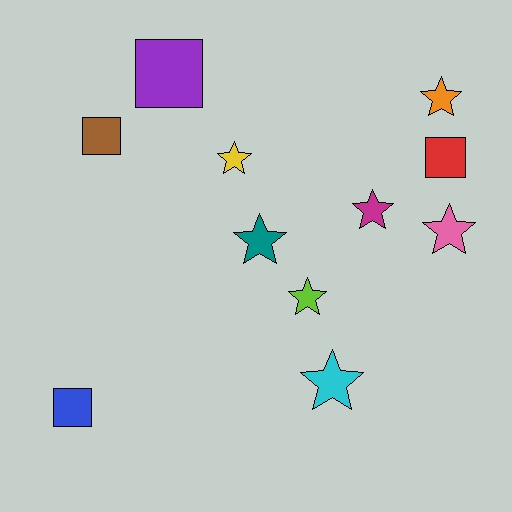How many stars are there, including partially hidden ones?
There are 7 stars.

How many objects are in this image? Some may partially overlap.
There are 11 objects.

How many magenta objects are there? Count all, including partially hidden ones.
There is 1 magenta object.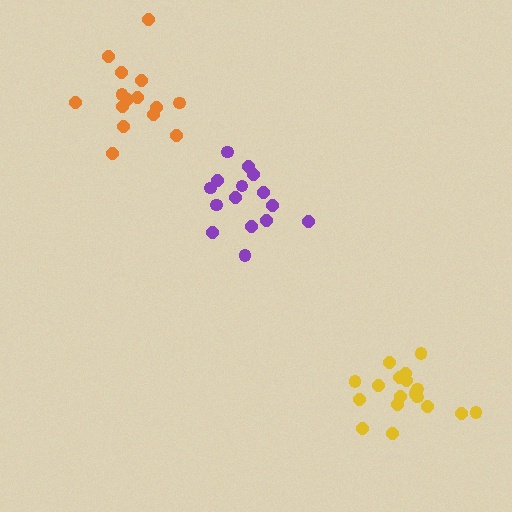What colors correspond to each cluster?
The clusters are colored: purple, yellow, orange.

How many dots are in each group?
Group 1: 15 dots, Group 2: 18 dots, Group 3: 15 dots (48 total).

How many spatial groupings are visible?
There are 3 spatial groupings.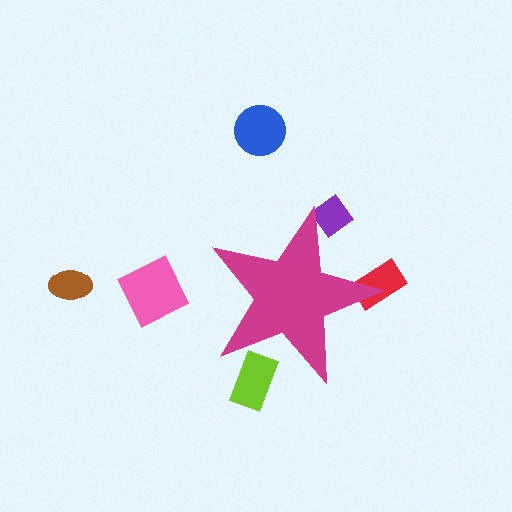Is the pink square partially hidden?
No, the pink square is fully visible.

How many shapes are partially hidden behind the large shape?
3 shapes are partially hidden.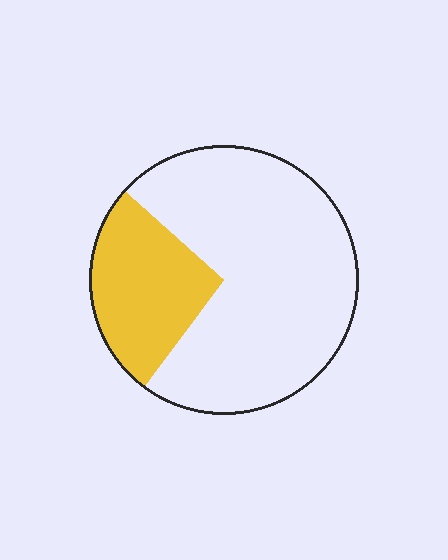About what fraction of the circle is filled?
About one quarter (1/4).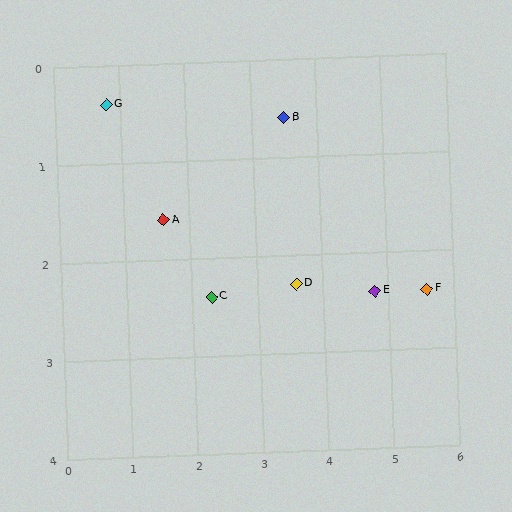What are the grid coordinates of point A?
Point A is at approximately (1.6, 1.6).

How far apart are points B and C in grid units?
Points B and C are about 2.2 grid units apart.